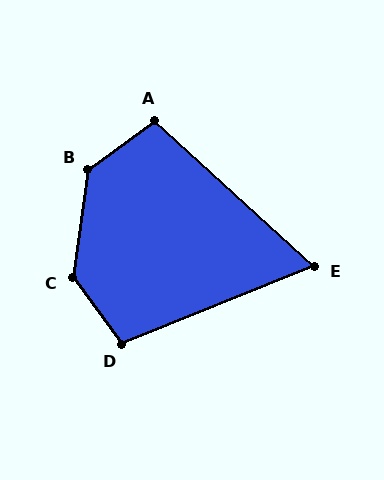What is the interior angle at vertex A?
Approximately 101 degrees (obtuse).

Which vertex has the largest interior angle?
C, at approximately 135 degrees.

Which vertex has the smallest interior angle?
E, at approximately 64 degrees.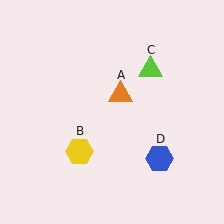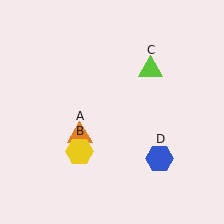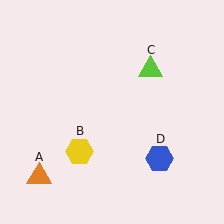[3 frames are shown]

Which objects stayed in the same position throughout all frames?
Yellow hexagon (object B) and lime triangle (object C) and blue hexagon (object D) remained stationary.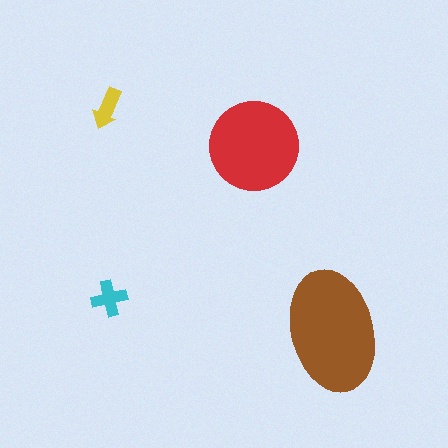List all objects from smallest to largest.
The yellow arrow, the cyan cross, the red circle, the brown ellipse.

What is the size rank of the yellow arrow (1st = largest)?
4th.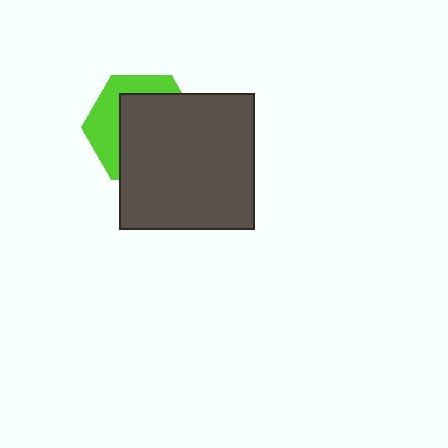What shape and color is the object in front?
The object in front is a dark gray square.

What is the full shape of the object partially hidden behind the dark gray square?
The partially hidden object is a lime hexagon.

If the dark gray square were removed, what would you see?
You would see the complete lime hexagon.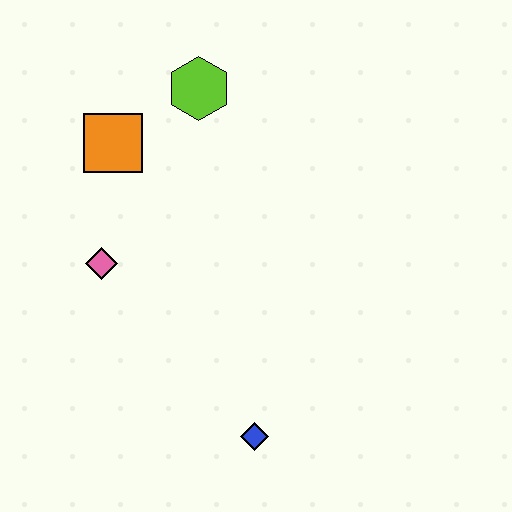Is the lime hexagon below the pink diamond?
No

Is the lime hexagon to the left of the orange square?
No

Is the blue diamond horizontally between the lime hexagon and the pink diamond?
No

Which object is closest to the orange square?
The lime hexagon is closest to the orange square.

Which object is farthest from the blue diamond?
The lime hexagon is farthest from the blue diamond.